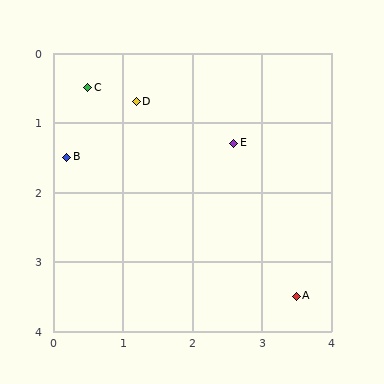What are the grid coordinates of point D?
Point D is at approximately (1.2, 0.7).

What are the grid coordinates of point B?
Point B is at approximately (0.2, 1.5).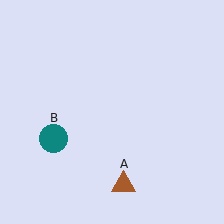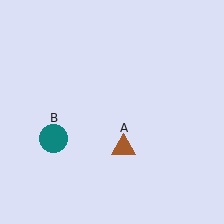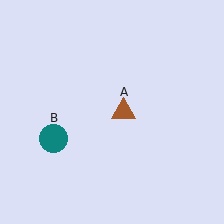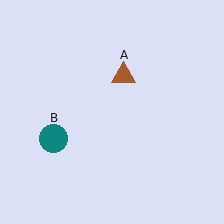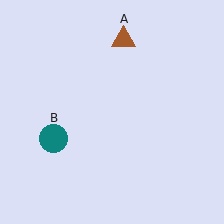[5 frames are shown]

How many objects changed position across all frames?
1 object changed position: brown triangle (object A).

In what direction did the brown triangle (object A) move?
The brown triangle (object A) moved up.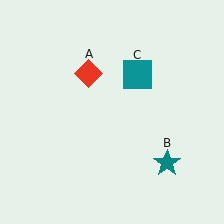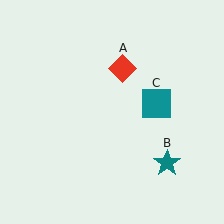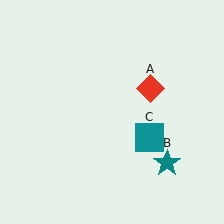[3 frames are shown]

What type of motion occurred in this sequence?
The red diamond (object A), teal square (object C) rotated clockwise around the center of the scene.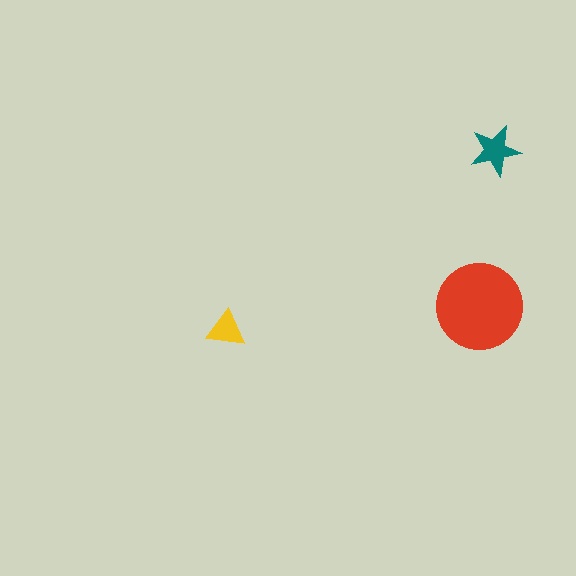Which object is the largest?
The red circle.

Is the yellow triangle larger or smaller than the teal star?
Smaller.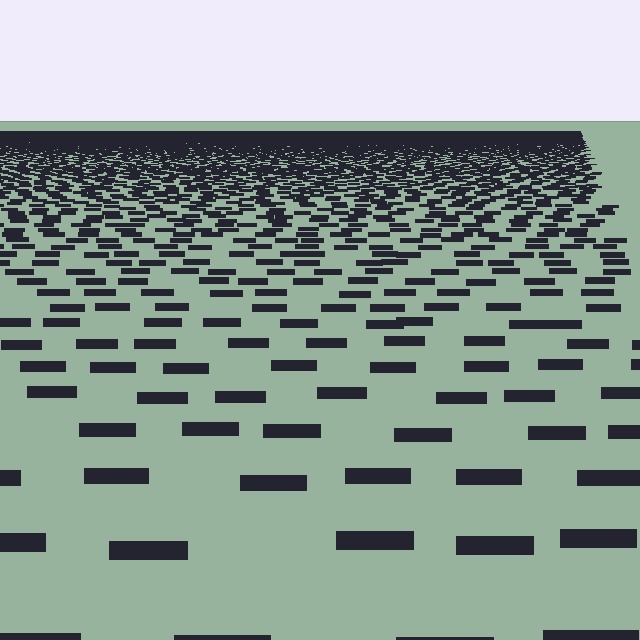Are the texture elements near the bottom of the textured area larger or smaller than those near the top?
Larger. Near the bottom, elements are closer to the viewer and appear at a bigger on-screen size.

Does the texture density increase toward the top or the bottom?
Density increases toward the top.